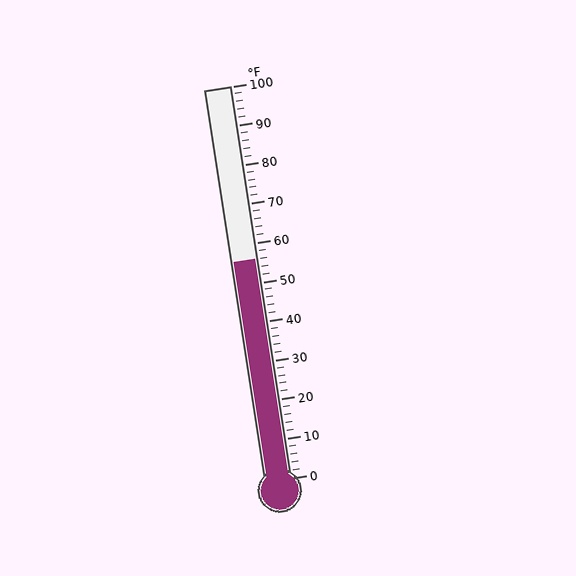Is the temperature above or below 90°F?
The temperature is below 90°F.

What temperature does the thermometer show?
The thermometer shows approximately 56°F.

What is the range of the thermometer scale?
The thermometer scale ranges from 0°F to 100°F.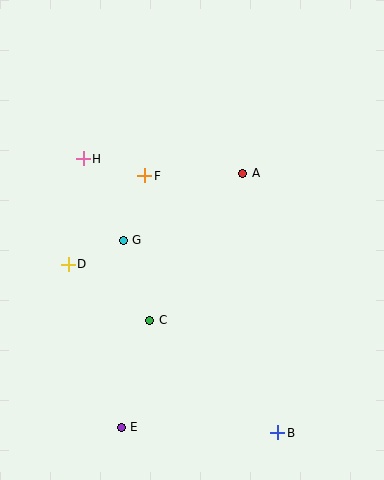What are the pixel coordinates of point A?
Point A is at (243, 173).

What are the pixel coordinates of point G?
Point G is at (123, 240).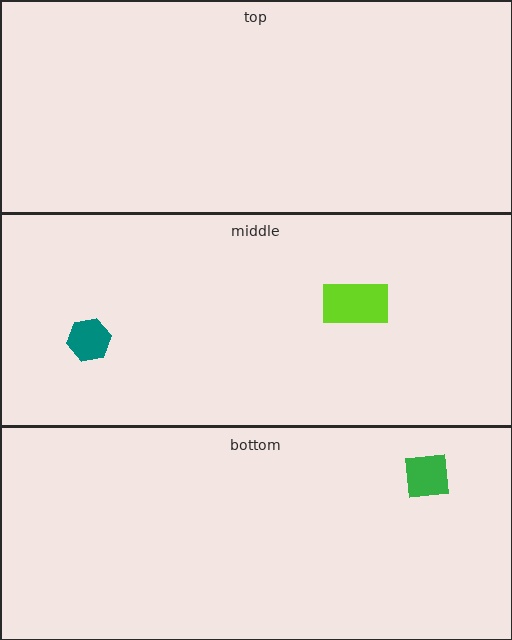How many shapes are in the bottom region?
1.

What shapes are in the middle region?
The lime rectangle, the teal hexagon.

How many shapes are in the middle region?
2.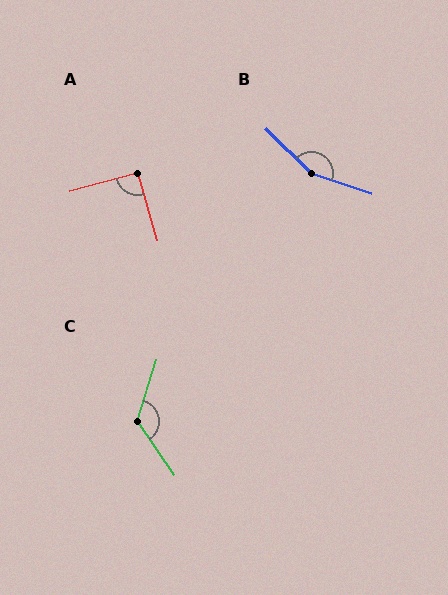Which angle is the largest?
B, at approximately 153 degrees.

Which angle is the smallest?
A, at approximately 91 degrees.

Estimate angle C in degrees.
Approximately 128 degrees.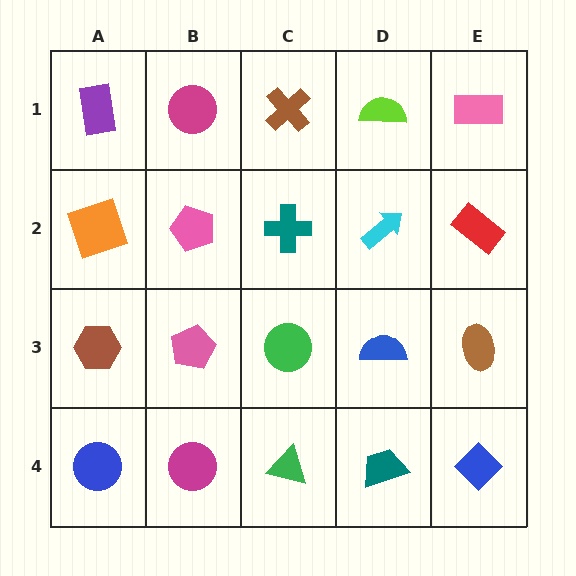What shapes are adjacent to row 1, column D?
A cyan arrow (row 2, column D), a brown cross (row 1, column C), a pink rectangle (row 1, column E).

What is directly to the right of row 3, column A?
A pink pentagon.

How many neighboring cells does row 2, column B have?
4.